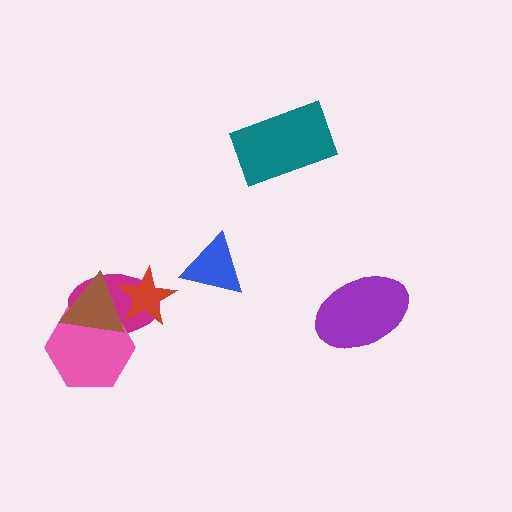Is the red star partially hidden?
Yes, it is partially covered by another shape.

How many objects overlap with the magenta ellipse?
3 objects overlap with the magenta ellipse.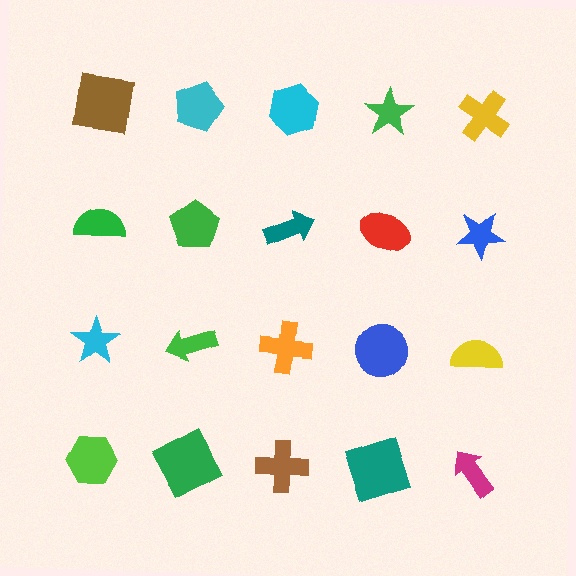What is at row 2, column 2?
A green pentagon.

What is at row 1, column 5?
A yellow cross.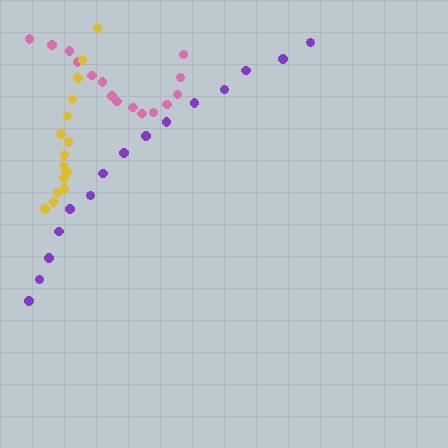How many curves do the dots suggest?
There are 3 distinct paths.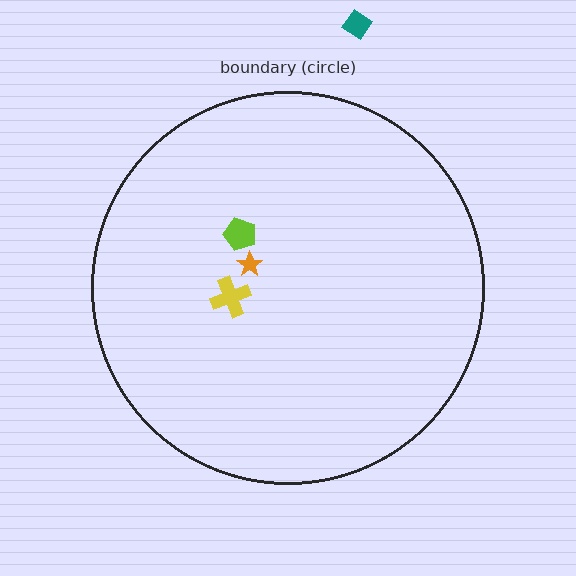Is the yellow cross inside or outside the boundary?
Inside.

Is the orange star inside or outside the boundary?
Inside.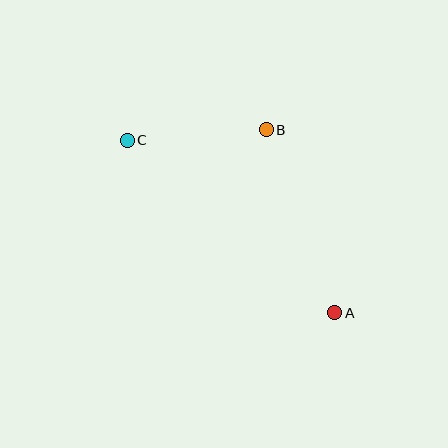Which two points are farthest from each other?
Points A and C are farthest from each other.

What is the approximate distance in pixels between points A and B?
The distance between A and B is approximately 195 pixels.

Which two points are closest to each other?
Points B and C are closest to each other.